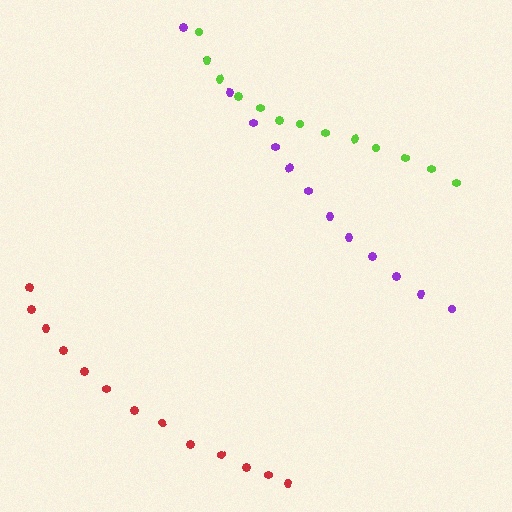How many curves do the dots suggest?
There are 3 distinct paths.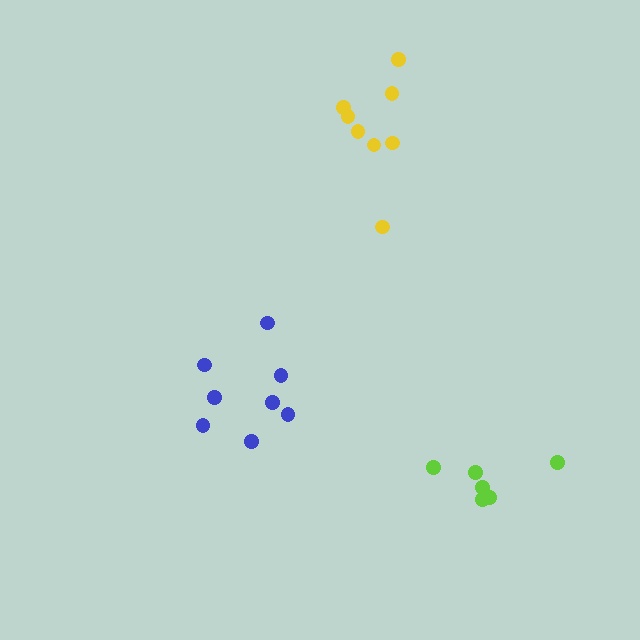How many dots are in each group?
Group 1: 8 dots, Group 2: 6 dots, Group 3: 8 dots (22 total).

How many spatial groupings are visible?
There are 3 spatial groupings.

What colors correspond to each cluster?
The clusters are colored: blue, lime, yellow.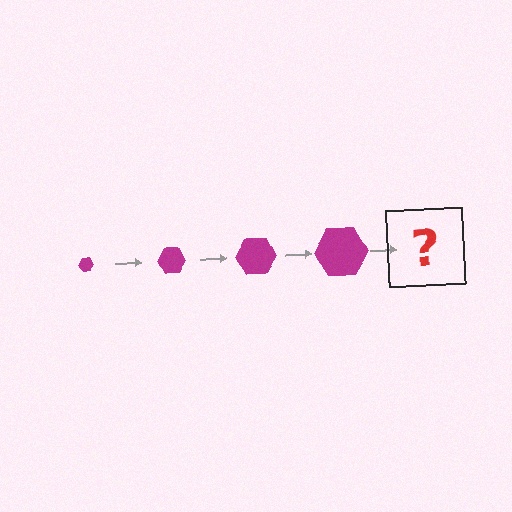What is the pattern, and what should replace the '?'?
The pattern is that the hexagon gets progressively larger each step. The '?' should be a magenta hexagon, larger than the previous one.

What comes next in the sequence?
The next element should be a magenta hexagon, larger than the previous one.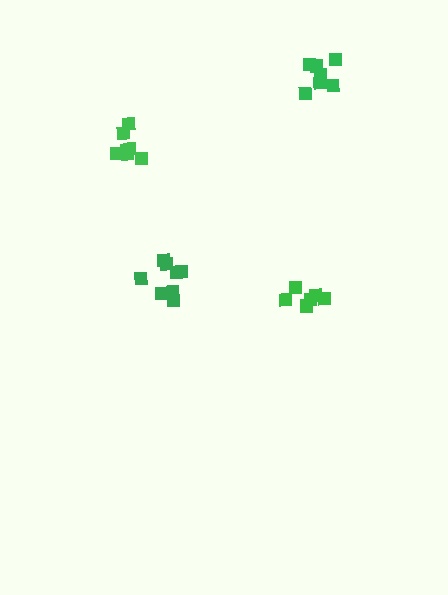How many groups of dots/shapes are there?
There are 4 groups.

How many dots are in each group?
Group 1: 8 dots, Group 2: 6 dots, Group 3: 7 dots, Group 4: 8 dots (29 total).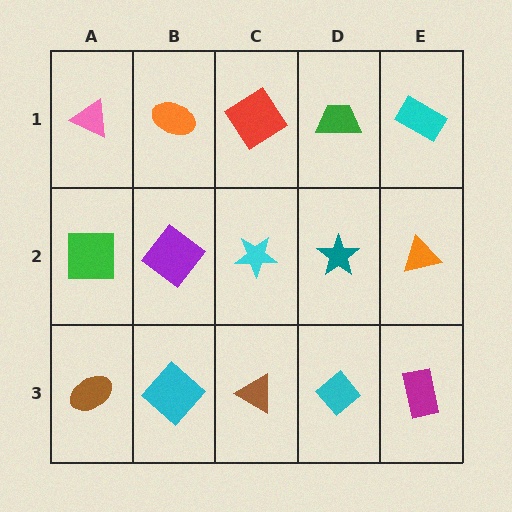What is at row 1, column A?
A pink triangle.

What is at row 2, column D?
A teal star.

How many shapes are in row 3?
5 shapes.